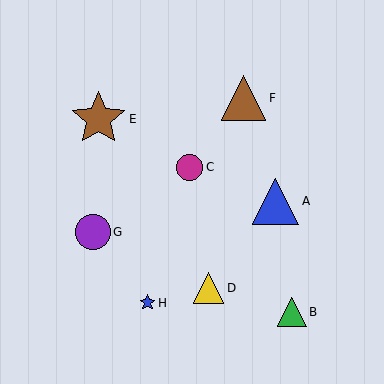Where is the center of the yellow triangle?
The center of the yellow triangle is at (209, 288).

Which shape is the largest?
The brown star (labeled E) is the largest.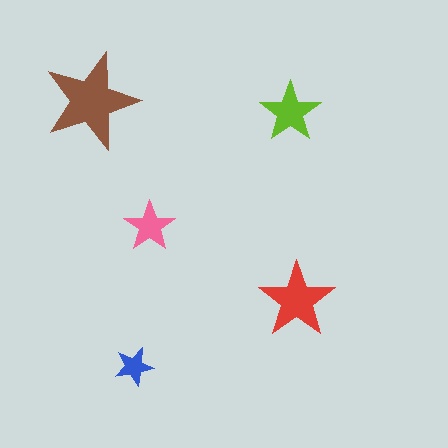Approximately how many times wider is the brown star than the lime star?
About 1.5 times wider.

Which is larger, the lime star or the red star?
The red one.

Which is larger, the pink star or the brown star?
The brown one.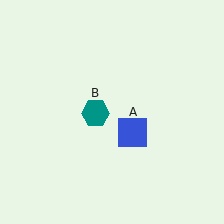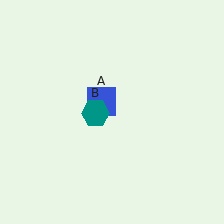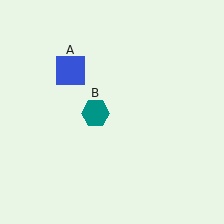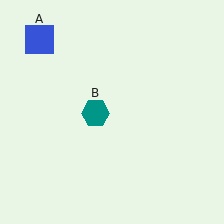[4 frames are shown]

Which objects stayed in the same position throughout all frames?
Teal hexagon (object B) remained stationary.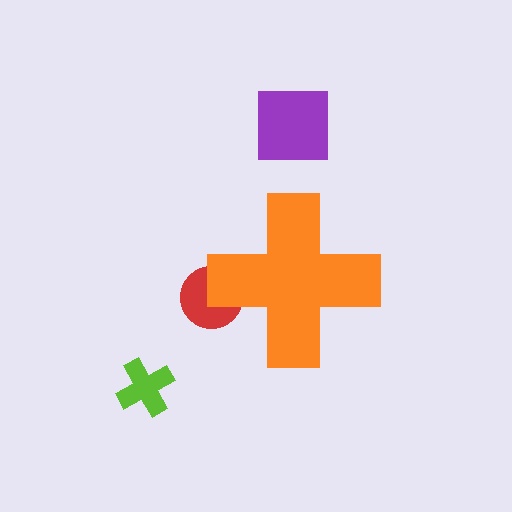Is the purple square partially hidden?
No, the purple square is fully visible.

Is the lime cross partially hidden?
No, the lime cross is fully visible.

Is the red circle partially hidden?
Yes, the red circle is partially hidden behind the orange cross.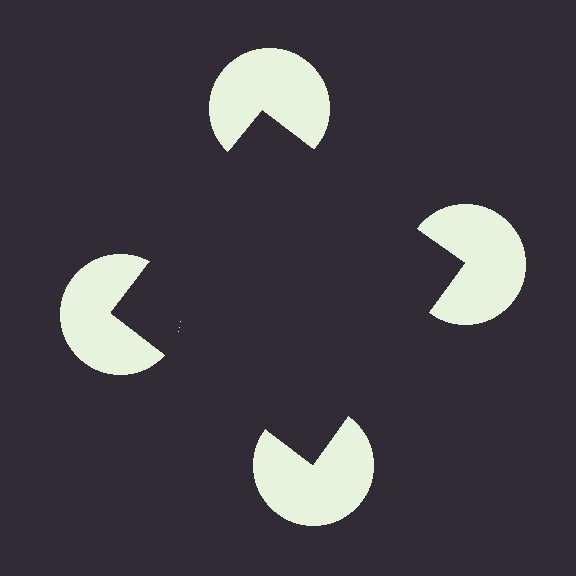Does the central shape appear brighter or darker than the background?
It typically appears slightly darker than the background, even though no actual brightness change is drawn.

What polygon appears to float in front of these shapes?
An illusory square — its edges are inferred from the aligned wedge cuts in the pac-man discs, not physically drawn.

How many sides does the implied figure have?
4 sides.